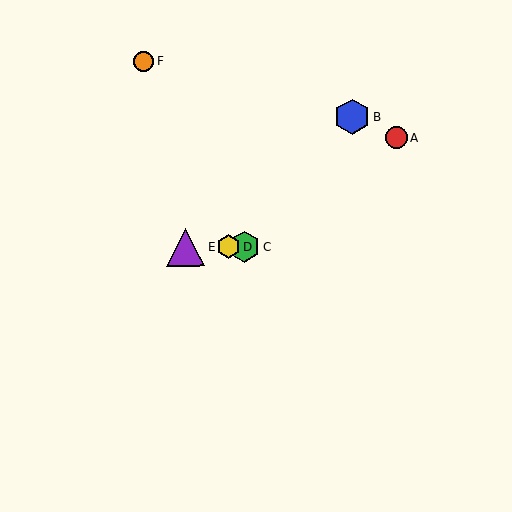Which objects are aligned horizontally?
Objects C, D, E are aligned horizontally.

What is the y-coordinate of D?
Object D is at y≈247.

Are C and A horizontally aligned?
No, C is at y≈247 and A is at y≈137.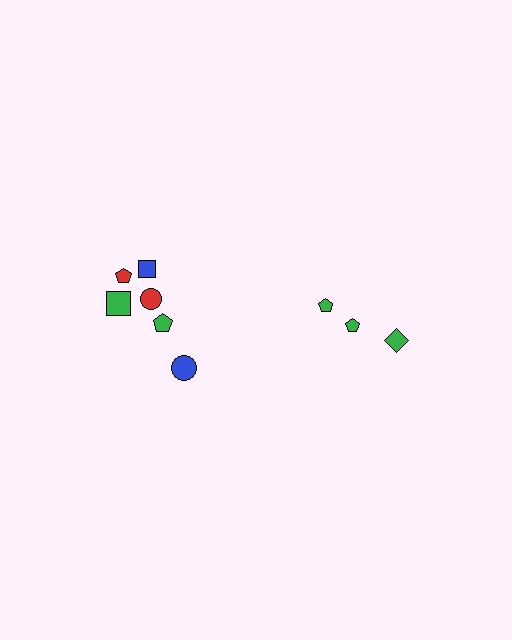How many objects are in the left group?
There are 6 objects.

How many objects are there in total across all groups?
There are 9 objects.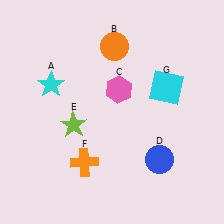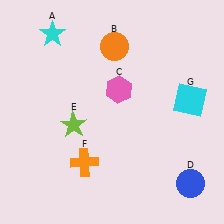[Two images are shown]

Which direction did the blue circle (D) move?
The blue circle (D) moved right.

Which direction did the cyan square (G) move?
The cyan square (G) moved right.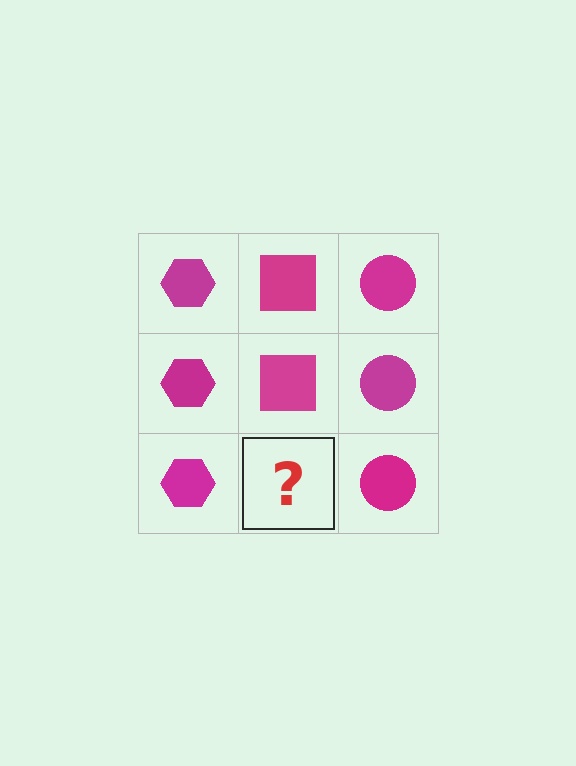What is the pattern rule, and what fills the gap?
The rule is that each column has a consistent shape. The gap should be filled with a magenta square.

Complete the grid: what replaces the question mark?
The question mark should be replaced with a magenta square.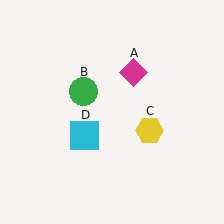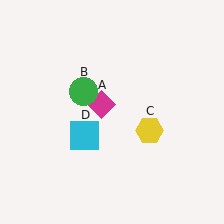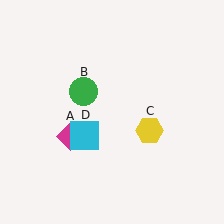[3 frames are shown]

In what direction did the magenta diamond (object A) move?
The magenta diamond (object A) moved down and to the left.